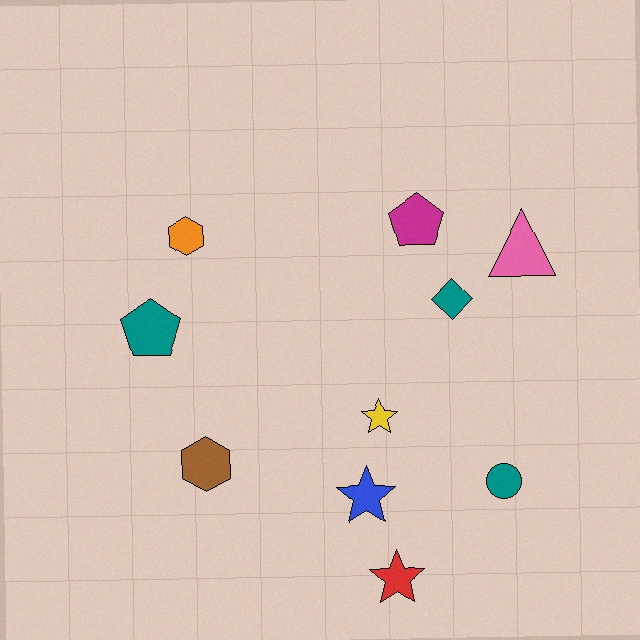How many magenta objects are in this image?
There is 1 magenta object.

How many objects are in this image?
There are 10 objects.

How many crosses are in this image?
There are no crosses.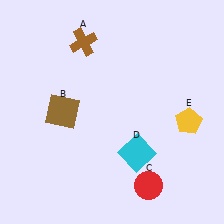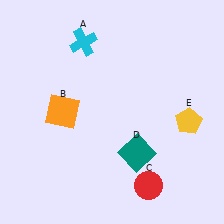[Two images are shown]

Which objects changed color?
A changed from brown to cyan. B changed from brown to orange. D changed from cyan to teal.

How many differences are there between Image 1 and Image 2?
There are 3 differences between the two images.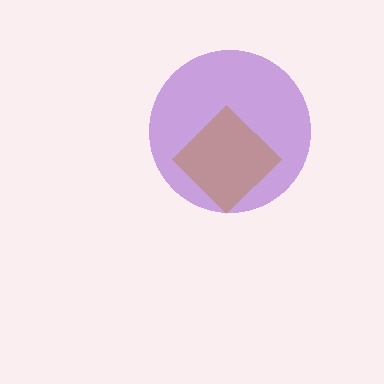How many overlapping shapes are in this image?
There are 2 overlapping shapes in the image.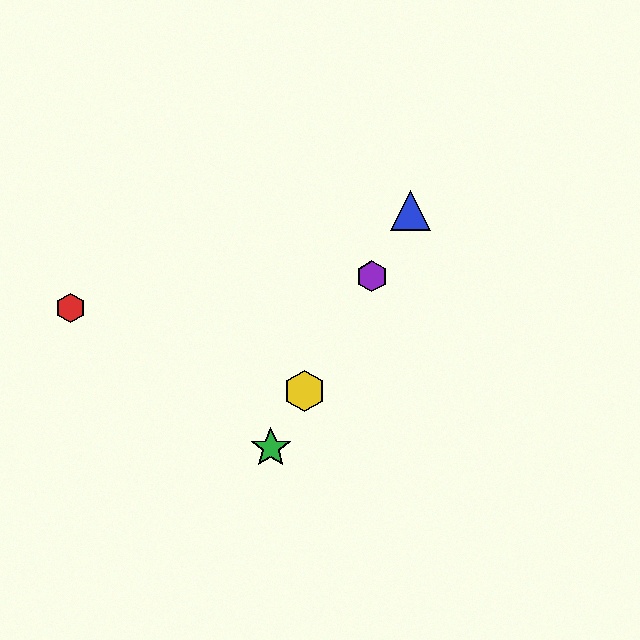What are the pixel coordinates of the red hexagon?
The red hexagon is at (71, 308).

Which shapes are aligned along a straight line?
The blue triangle, the green star, the yellow hexagon, the purple hexagon are aligned along a straight line.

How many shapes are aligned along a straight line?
4 shapes (the blue triangle, the green star, the yellow hexagon, the purple hexagon) are aligned along a straight line.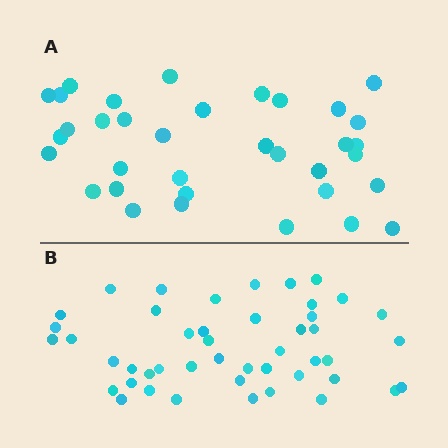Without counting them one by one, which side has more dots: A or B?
Region B (the bottom region) has more dots.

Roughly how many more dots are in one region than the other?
Region B has roughly 12 or so more dots than region A.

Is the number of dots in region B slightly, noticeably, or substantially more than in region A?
Region B has noticeably more, but not dramatically so. The ratio is roughly 1.3 to 1.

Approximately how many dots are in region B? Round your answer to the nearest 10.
About 50 dots. (The exact count is 46, which rounds to 50.)